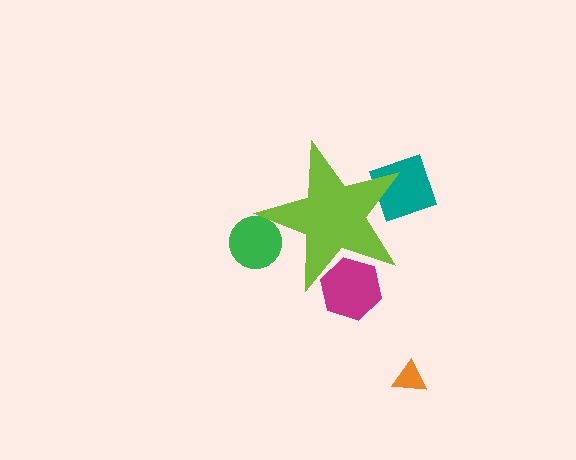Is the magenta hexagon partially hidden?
Yes, the magenta hexagon is partially hidden behind the lime star.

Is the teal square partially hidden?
Yes, the teal square is partially hidden behind the lime star.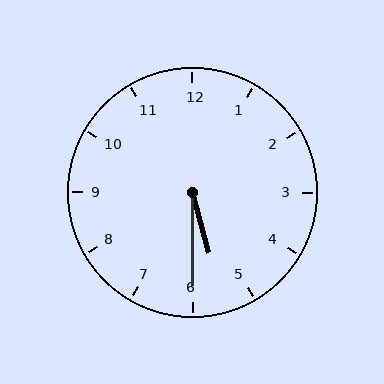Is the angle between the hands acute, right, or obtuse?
It is acute.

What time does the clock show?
5:30.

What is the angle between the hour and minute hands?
Approximately 15 degrees.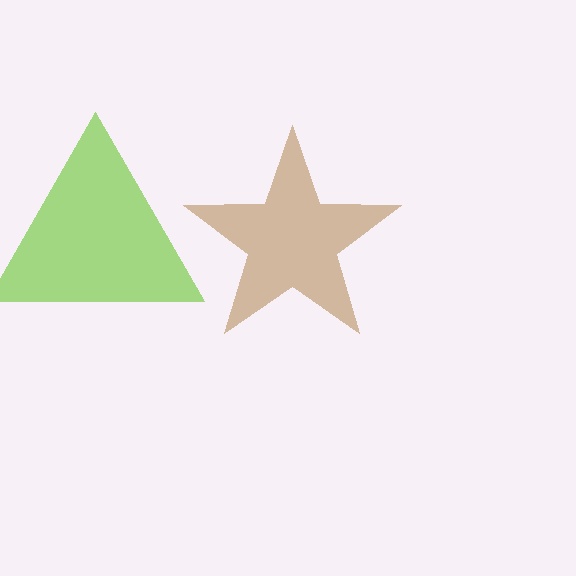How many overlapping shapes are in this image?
There are 2 overlapping shapes in the image.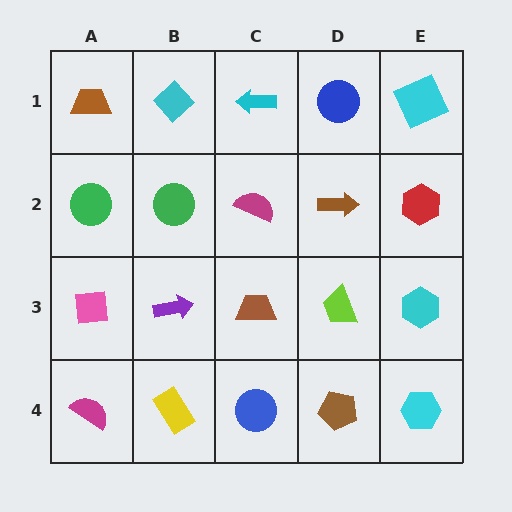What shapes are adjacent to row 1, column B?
A green circle (row 2, column B), a brown trapezoid (row 1, column A), a cyan arrow (row 1, column C).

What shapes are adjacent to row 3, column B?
A green circle (row 2, column B), a yellow rectangle (row 4, column B), a pink square (row 3, column A), a brown trapezoid (row 3, column C).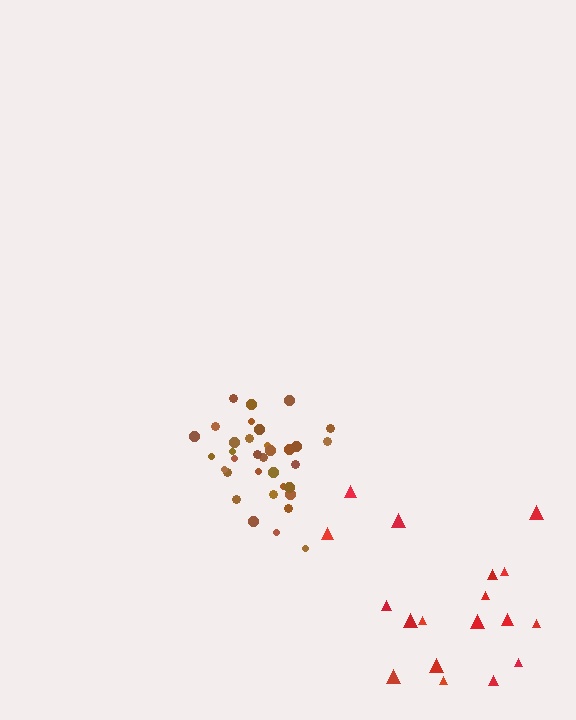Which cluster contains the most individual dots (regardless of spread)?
Brown (34).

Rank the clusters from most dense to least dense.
brown, red.